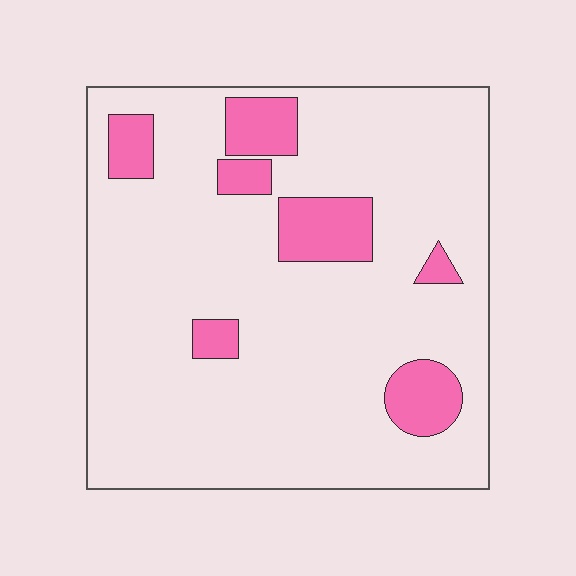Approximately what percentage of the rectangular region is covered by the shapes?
Approximately 15%.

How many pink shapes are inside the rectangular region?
7.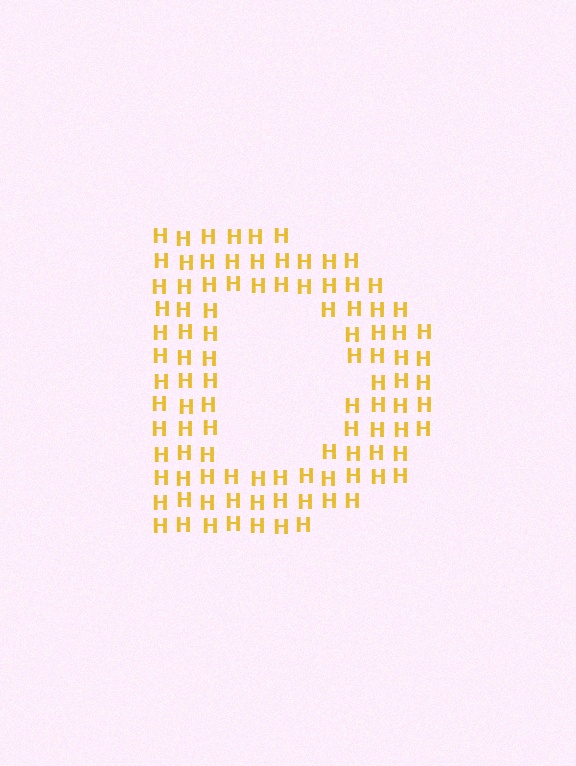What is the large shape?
The large shape is the letter D.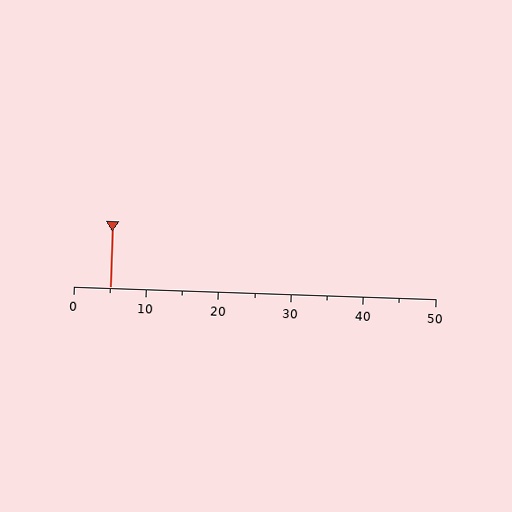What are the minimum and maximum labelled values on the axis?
The axis runs from 0 to 50.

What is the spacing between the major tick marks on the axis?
The major ticks are spaced 10 apart.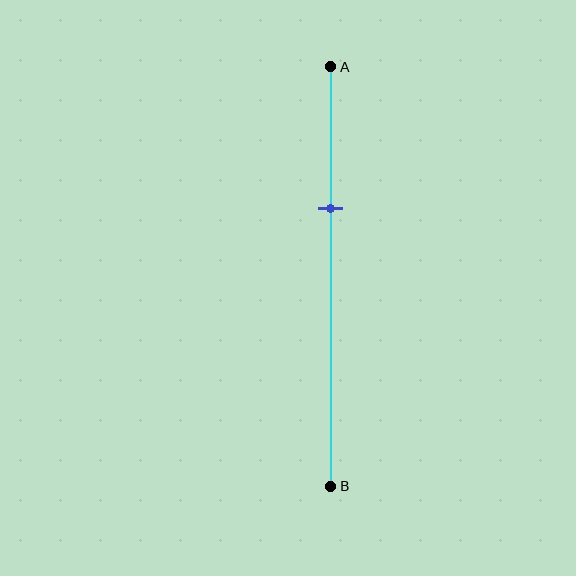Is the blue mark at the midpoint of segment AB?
No, the mark is at about 35% from A, not at the 50% midpoint.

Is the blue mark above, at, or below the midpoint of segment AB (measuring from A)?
The blue mark is above the midpoint of segment AB.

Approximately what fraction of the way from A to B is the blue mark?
The blue mark is approximately 35% of the way from A to B.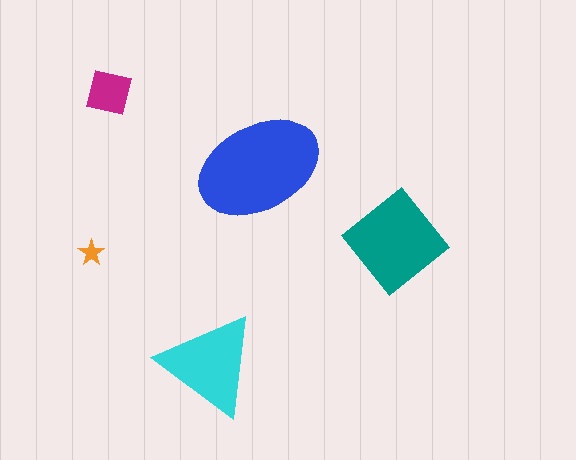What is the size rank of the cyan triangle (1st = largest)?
3rd.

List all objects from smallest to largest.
The orange star, the magenta square, the cyan triangle, the teal diamond, the blue ellipse.